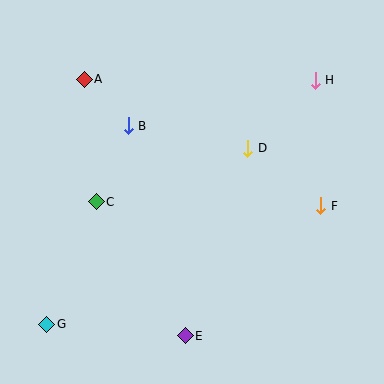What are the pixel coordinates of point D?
Point D is at (248, 148).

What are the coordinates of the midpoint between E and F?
The midpoint between E and F is at (253, 271).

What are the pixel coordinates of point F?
Point F is at (321, 206).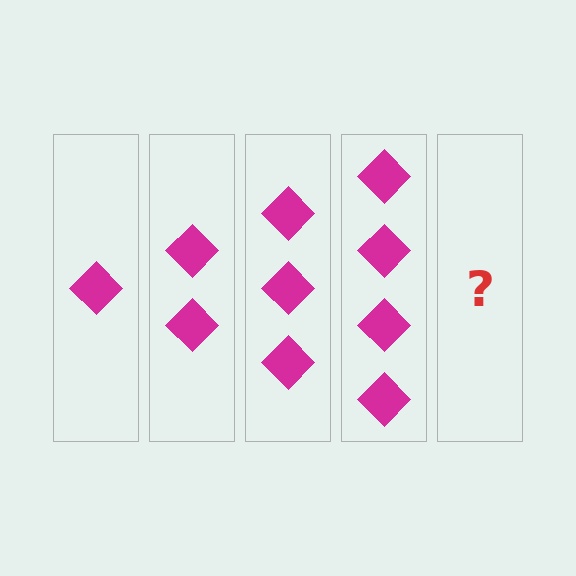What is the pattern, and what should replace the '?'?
The pattern is that each step adds one more diamond. The '?' should be 5 diamonds.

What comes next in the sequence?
The next element should be 5 diamonds.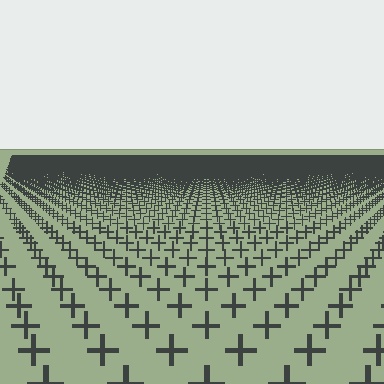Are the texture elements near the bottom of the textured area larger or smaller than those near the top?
Larger. Near the bottom, elements are closer to the viewer and appear at a bigger on-screen size.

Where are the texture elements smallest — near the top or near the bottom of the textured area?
Near the top.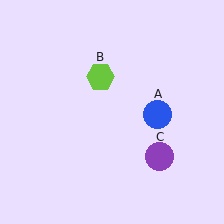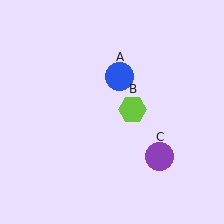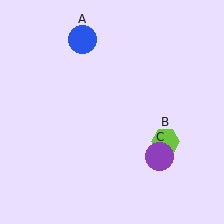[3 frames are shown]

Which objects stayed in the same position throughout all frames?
Purple circle (object C) remained stationary.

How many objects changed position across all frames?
2 objects changed position: blue circle (object A), lime hexagon (object B).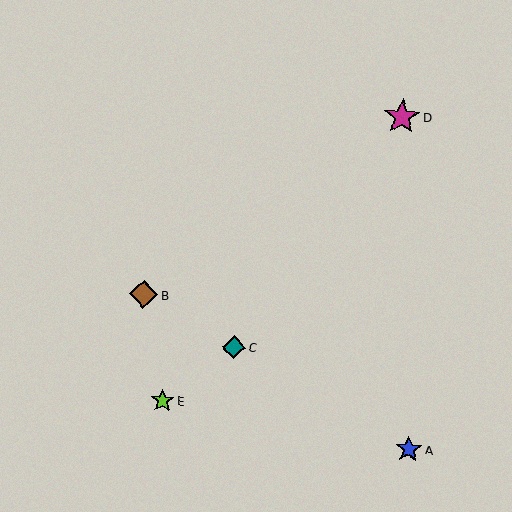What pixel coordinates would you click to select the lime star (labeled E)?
Click at (162, 401) to select the lime star E.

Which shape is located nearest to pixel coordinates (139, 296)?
The brown diamond (labeled B) at (144, 294) is nearest to that location.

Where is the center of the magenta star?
The center of the magenta star is at (402, 117).